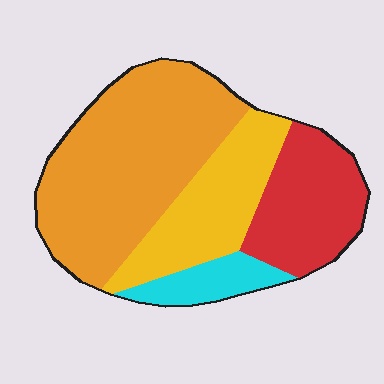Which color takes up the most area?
Orange, at roughly 45%.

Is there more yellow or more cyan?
Yellow.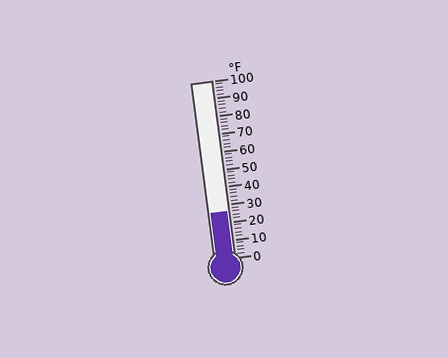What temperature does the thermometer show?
The thermometer shows approximately 26°F.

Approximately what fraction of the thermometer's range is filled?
The thermometer is filled to approximately 25% of its range.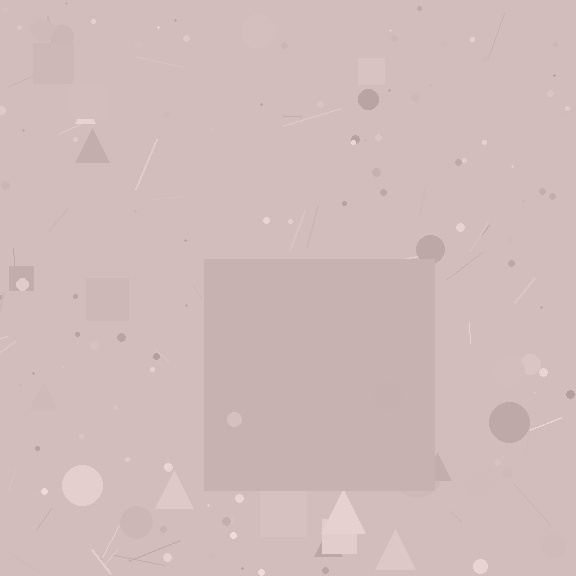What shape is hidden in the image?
A square is hidden in the image.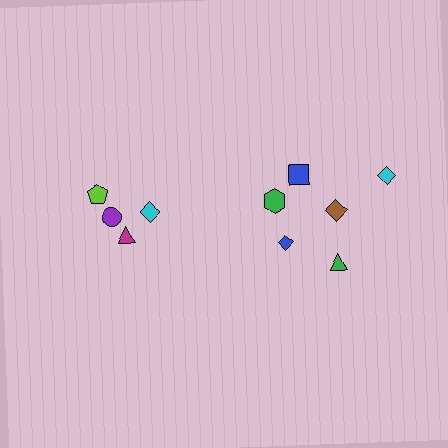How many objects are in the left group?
There are 4 objects.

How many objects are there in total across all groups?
There are 10 objects.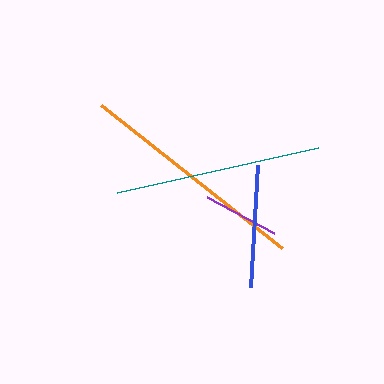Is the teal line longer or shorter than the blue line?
The teal line is longer than the blue line.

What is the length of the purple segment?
The purple segment is approximately 76 pixels long.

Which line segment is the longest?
The orange line is the longest at approximately 231 pixels.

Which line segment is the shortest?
The purple line is the shortest at approximately 76 pixels.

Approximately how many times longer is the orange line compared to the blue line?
The orange line is approximately 1.9 times the length of the blue line.